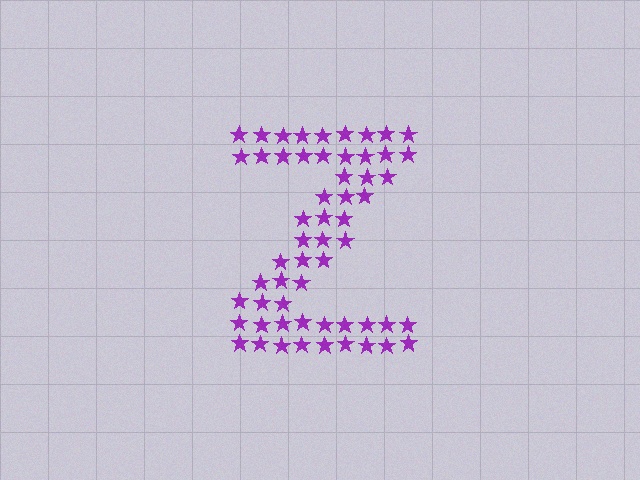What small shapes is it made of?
It is made of small stars.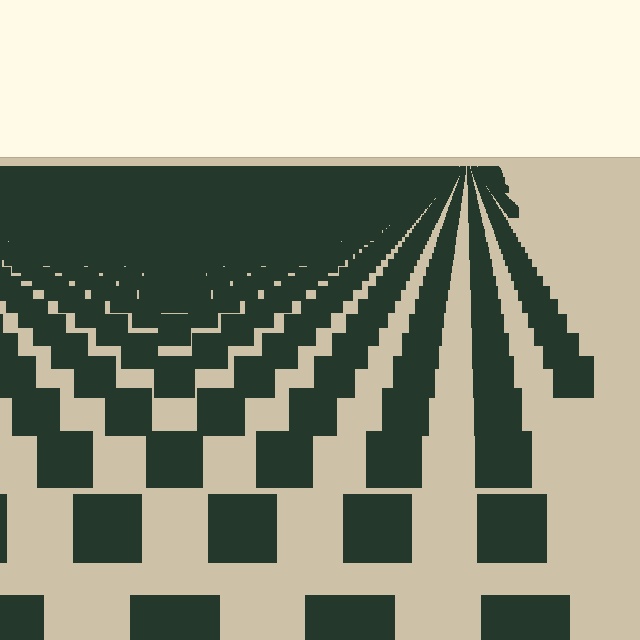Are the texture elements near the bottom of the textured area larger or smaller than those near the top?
Larger. Near the bottom, elements are closer to the viewer and appear at a bigger on-screen size.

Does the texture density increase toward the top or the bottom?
Density increases toward the top.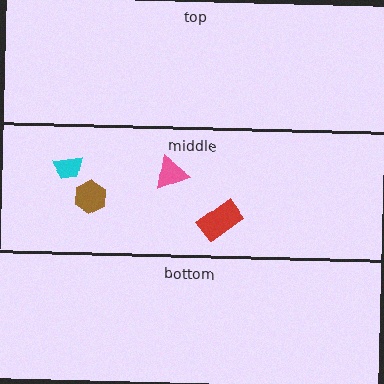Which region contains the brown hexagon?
The middle region.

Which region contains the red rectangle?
The middle region.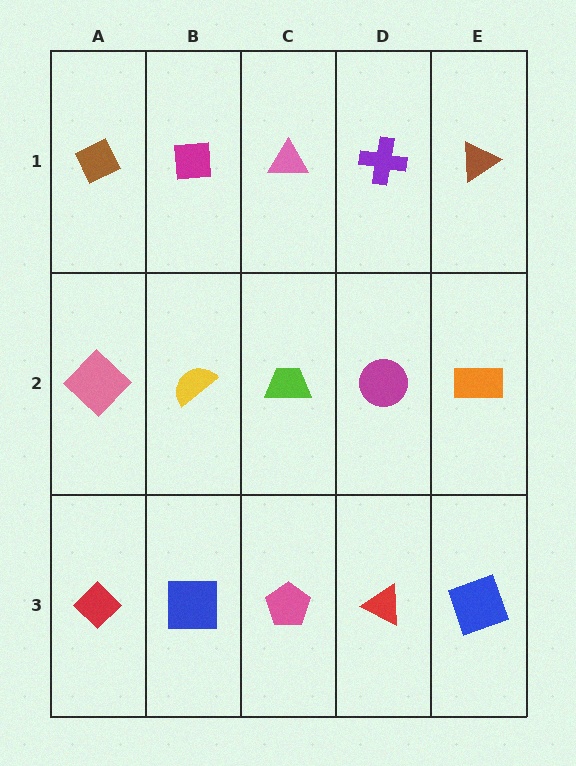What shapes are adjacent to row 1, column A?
A pink diamond (row 2, column A), a magenta square (row 1, column B).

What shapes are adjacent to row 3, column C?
A lime trapezoid (row 2, column C), a blue square (row 3, column B), a red triangle (row 3, column D).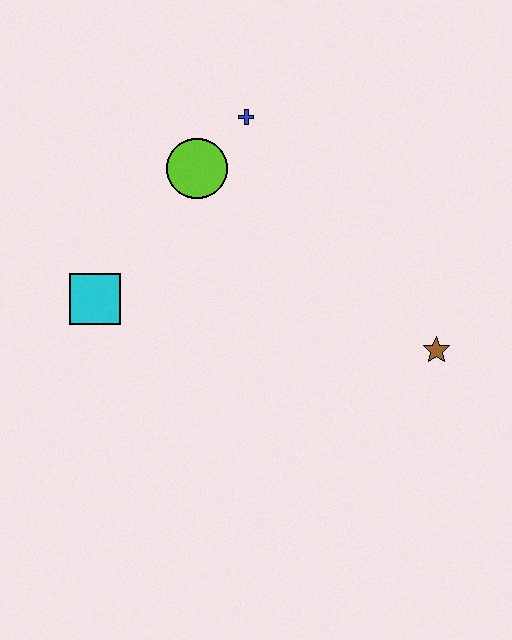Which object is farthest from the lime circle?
The brown star is farthest from the lime circle.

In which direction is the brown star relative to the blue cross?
The brown star is below the blue cross.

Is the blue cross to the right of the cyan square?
Yes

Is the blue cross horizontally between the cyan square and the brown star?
Yes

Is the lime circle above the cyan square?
Yes